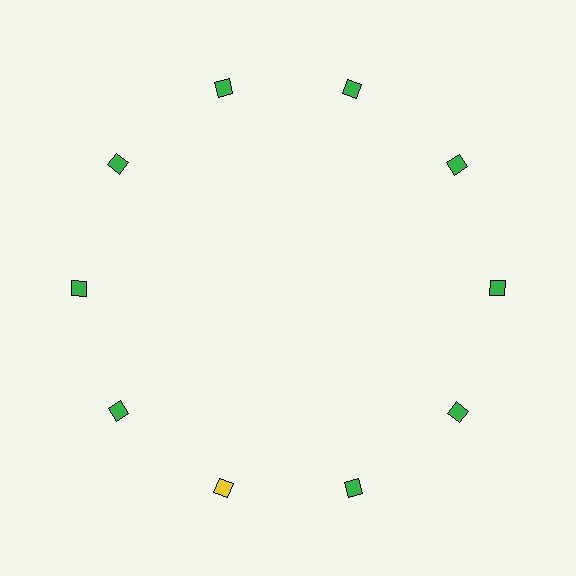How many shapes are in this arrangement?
There are 10 shapes arranged in a ring pattern.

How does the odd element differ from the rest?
It has a different color: yellow instead of green.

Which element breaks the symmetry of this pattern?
The yellow diamond at roughly the 7 o'clock position breaks the symmetry. All other shapes are green diamonds.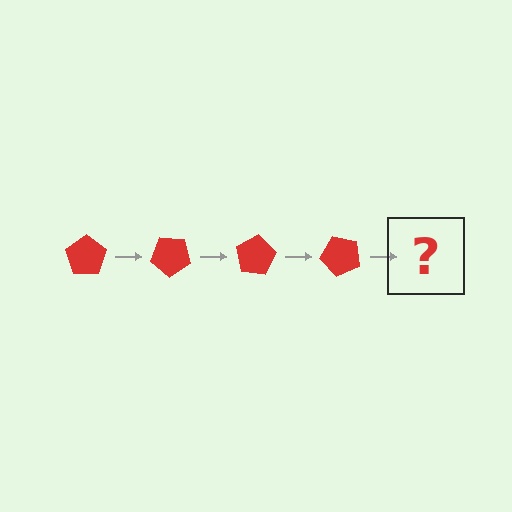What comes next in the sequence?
The next element should be a red pentagon rotated 160 degrees.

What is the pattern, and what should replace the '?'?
The pattern is that the pentagon rotates 40 degrees each step. The '?' should be a red pentagon rotated 160 degrees.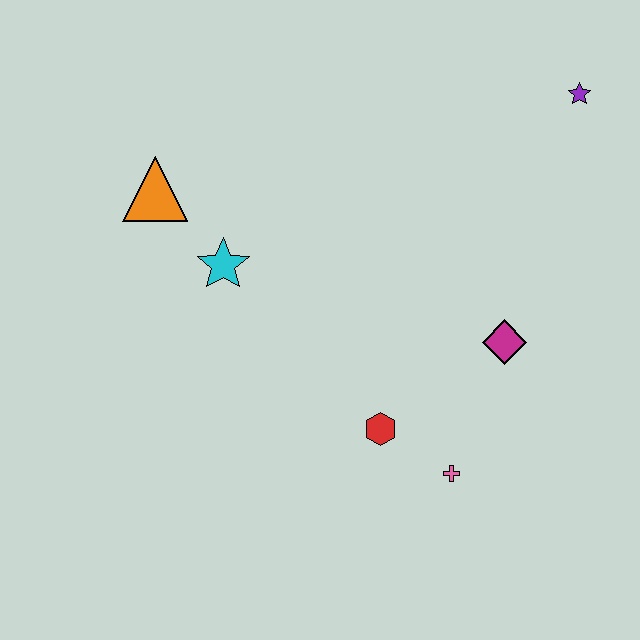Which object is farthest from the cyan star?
The purple star is farthest from the cyan star.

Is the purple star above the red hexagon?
Yes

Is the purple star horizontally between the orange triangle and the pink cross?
No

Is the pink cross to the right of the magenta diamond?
No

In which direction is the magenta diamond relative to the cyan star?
The magenta diamond is to the right of the cyan star.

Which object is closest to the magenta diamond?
The pink cross is closest to the magenta diamond.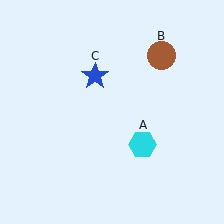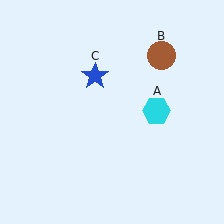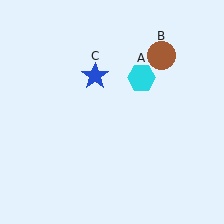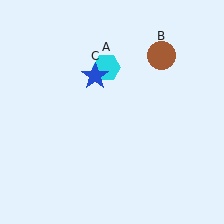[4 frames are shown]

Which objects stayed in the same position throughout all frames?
Brown circle (object B) and blue star (object C) remained stationary.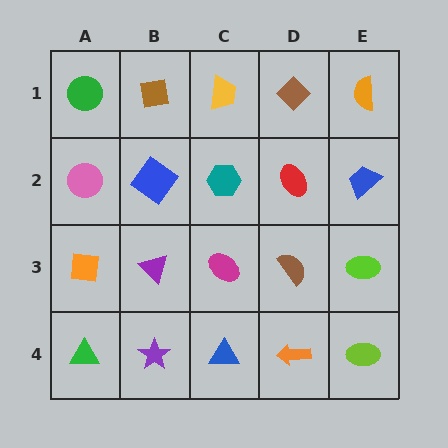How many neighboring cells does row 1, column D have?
3.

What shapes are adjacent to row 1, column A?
A pink circle (row 2, column A), a brown square (row 1, column B).